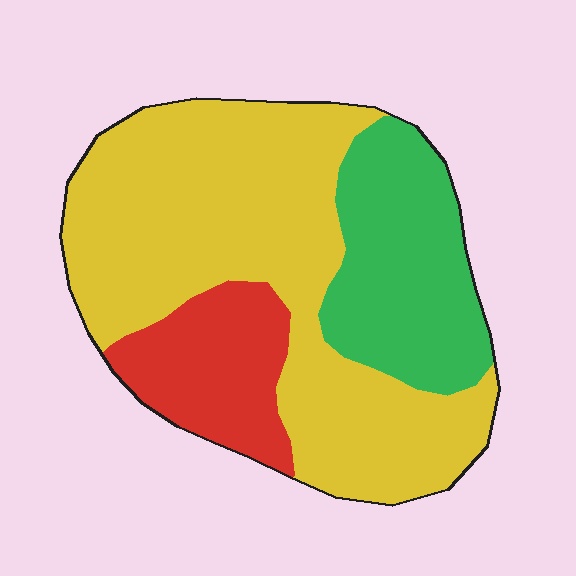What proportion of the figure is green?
Green covers 24% of the figure.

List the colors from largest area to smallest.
From largest to smallest: yellow, green, red.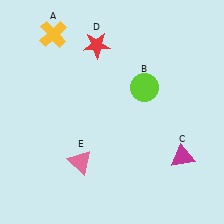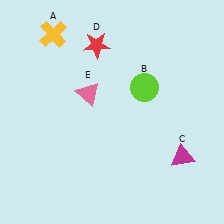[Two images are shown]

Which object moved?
The pink triangle (E) moved up.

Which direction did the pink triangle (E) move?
The pink triangle (E) moved up.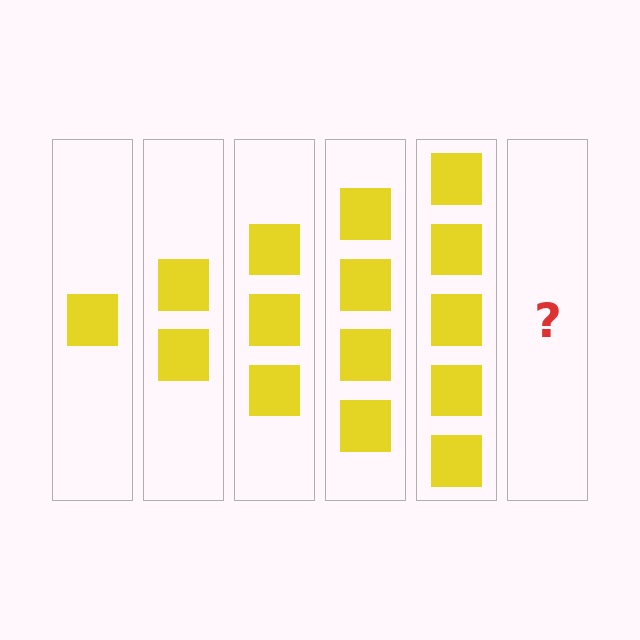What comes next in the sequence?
The next element should be 6 squares.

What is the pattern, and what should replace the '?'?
The pattern is that each step adds one more square. The '?' should be 6 squares.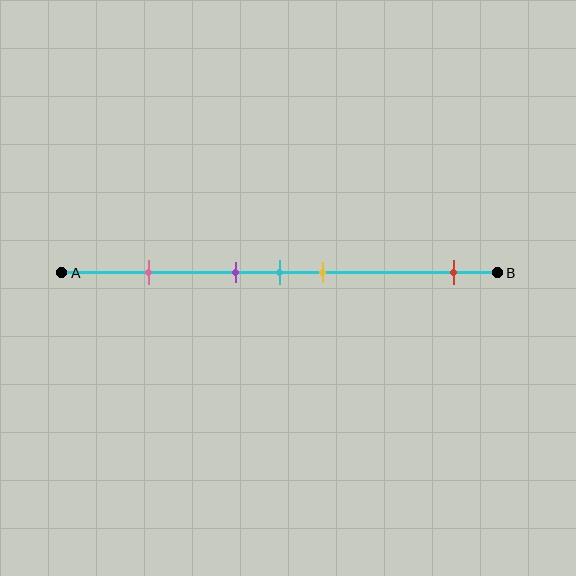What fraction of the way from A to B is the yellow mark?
The yellow mark is approximately 60% (0.6) of the way from A to B.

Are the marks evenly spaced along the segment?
No, the marks are not evenly spaced.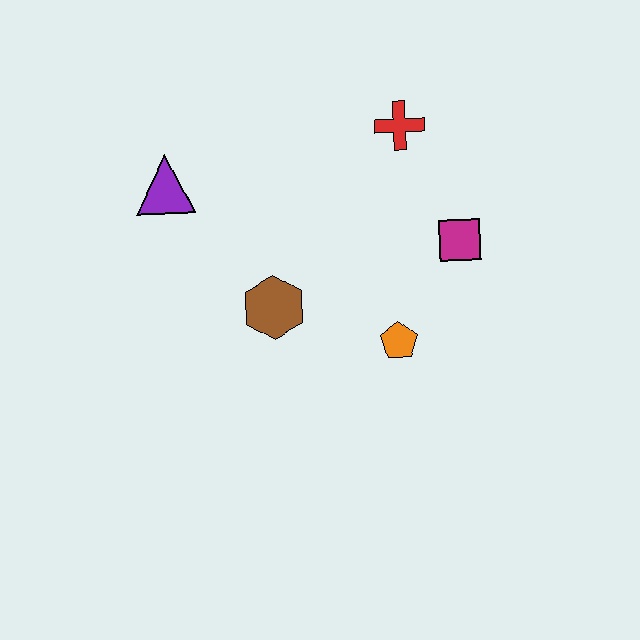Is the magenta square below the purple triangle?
Yes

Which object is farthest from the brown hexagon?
The red cross is farthest from the brown hexagon.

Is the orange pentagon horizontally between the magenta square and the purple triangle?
Yes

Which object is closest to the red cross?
The magenta square is closest to the red cross.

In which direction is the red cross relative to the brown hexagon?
The red cross is above the brown hexagon.